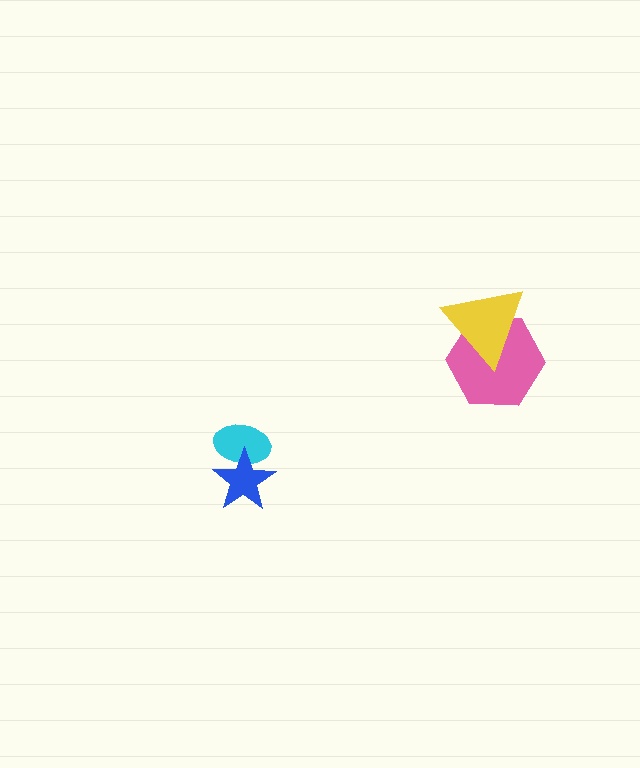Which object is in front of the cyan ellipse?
The blue star is in front of the cyan ellipse.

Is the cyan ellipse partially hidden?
Yes, it is partially covered by another shape.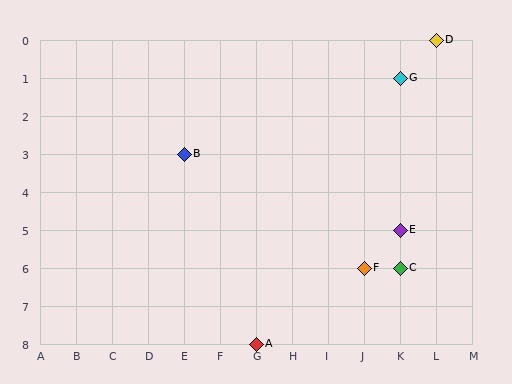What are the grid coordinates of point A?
Point A is at grid coordinates (G, 8).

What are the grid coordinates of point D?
Point D is at grid coordinates (L, 0).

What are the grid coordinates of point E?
Point E is at grid coordinates (K, 5).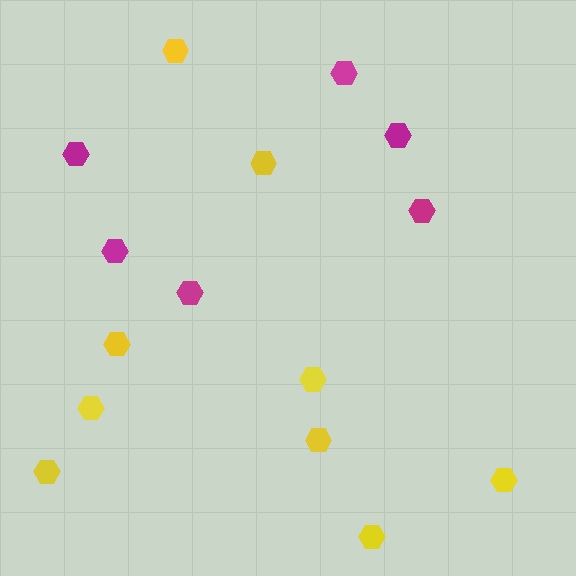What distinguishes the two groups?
There are 2 groups: one group of yellow hexagons (9) and one group of magenta hexagons (6).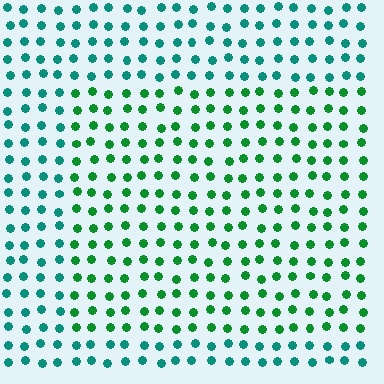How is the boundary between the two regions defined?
The boundary is defined purely by a slight shift in hue (about 37 degrees). Spacing, size, and orientation are identical on both sides.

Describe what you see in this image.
The image is filled with small teal elements in a uniform arrangement. A rectangle-shaped region is visible where the elements are tinted to a slightly different hue, forming a subtle color boundary.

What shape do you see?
I see a rectangle.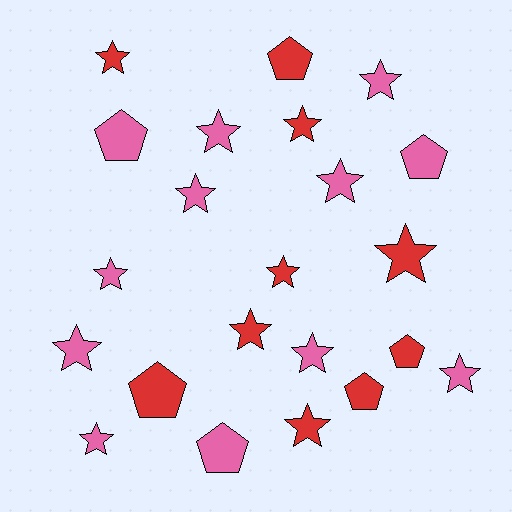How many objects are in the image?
There are 22 objects.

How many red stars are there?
There are 6 red stars.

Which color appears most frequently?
Pink, with 12 objects.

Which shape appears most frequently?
Star, with 15 objects.